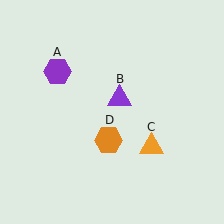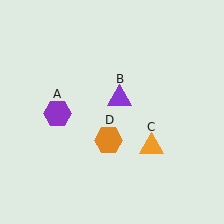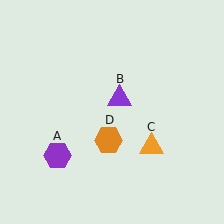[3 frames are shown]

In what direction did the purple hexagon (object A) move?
The purple hexagon (object A) moved down.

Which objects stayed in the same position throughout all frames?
Purple triangle (object B) and orange triangle (object C) and orange hexagon (object D) remained stationary.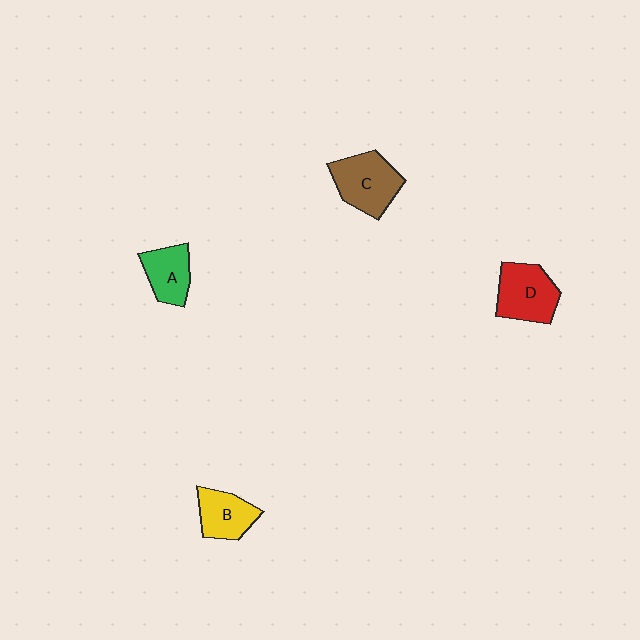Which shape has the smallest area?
Shape A (green).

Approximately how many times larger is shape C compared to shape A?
Approximately 1.4 times.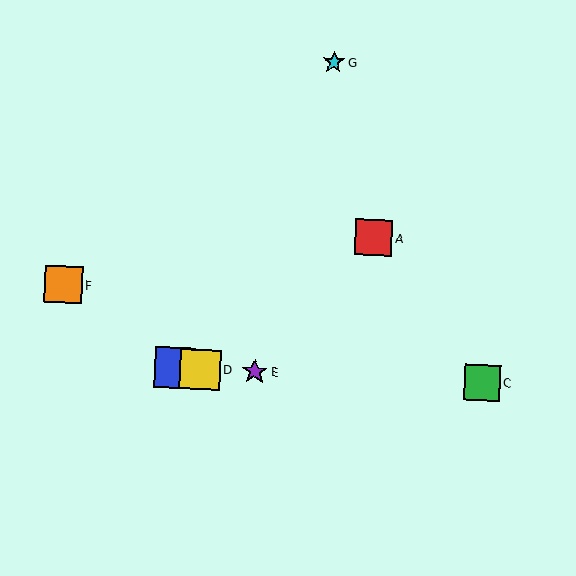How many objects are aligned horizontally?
4 objects (B, C, D, E) are aligned horizontally.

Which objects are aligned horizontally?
Objects B, C, D, E are aligned horizontally.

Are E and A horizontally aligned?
No, E is at y≈372 and A is at y≈238.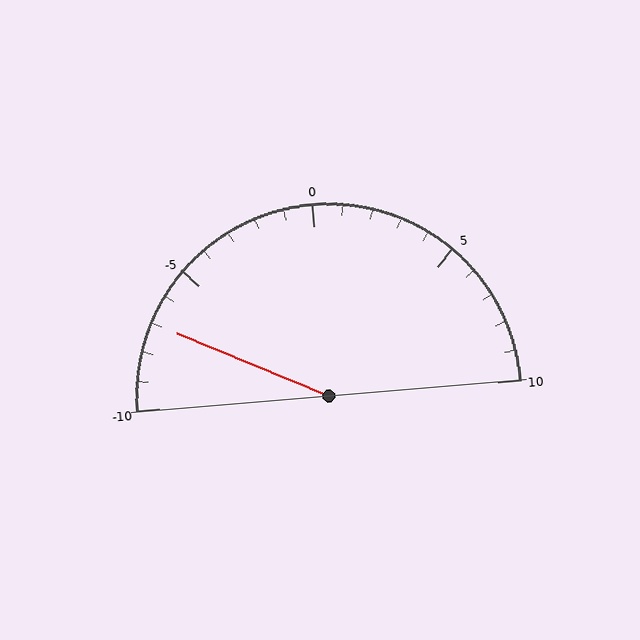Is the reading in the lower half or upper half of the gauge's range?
The reading is in the lower half of the range (-10 to 10).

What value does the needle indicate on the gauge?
The needle indicates approximately -7.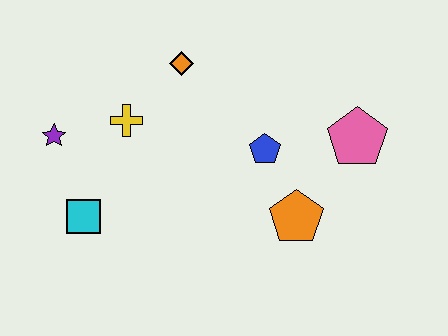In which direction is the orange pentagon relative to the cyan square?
The orange pentagon is to the right of the cyan square.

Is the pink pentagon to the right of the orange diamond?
Yes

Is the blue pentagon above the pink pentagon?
No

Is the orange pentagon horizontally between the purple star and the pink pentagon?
Yes